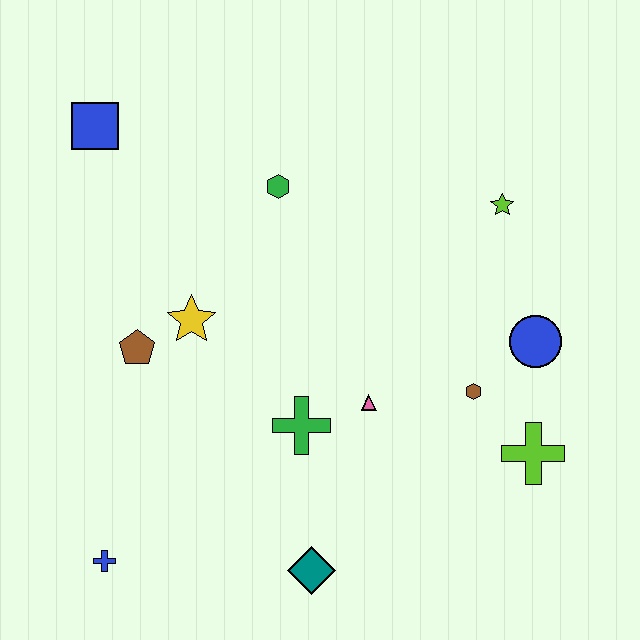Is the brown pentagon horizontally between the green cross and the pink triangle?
No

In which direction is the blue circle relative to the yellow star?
The blue circle is to the right of the yellow star.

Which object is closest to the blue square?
The green hexagon is closest to the blue square.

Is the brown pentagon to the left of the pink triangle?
Yes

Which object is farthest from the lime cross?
The blue square is farthest from the lime cross.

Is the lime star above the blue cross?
Yes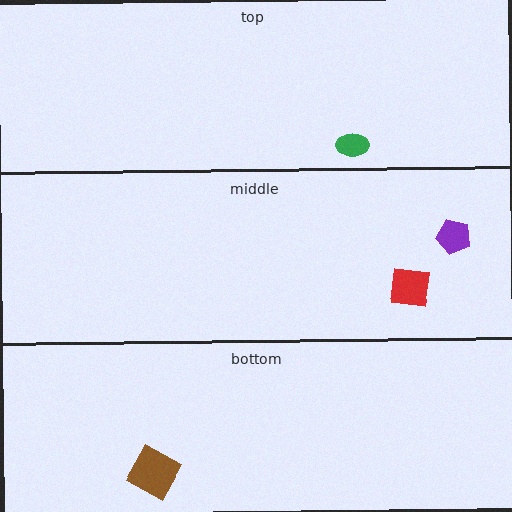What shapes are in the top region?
The green ellipse.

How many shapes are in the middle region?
2.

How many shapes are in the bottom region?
1.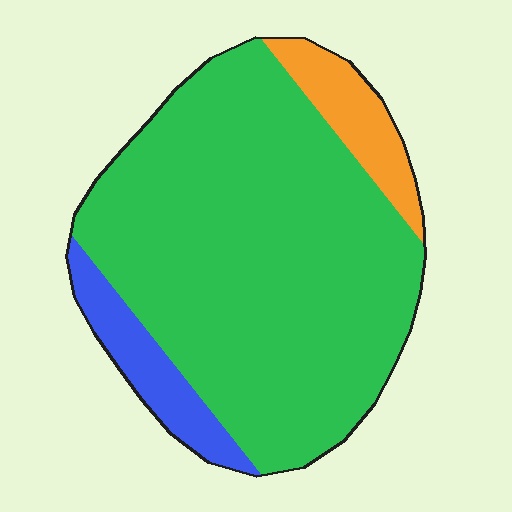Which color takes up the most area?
Green, at roughly 80%.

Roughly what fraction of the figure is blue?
Blue takes up about one tenth (1/10) of the figure.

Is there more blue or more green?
Green.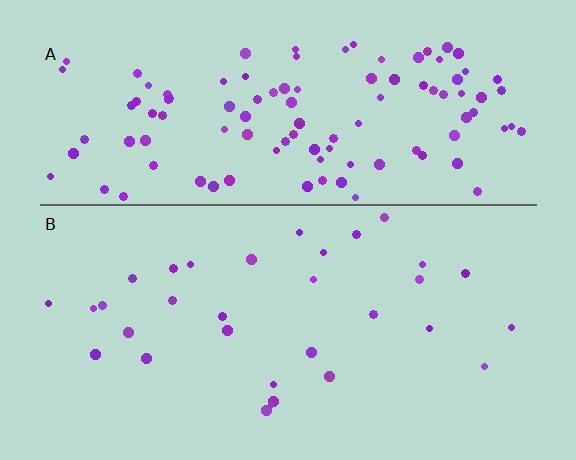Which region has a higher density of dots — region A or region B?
A (the top).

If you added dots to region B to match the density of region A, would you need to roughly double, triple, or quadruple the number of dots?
Approximately triple.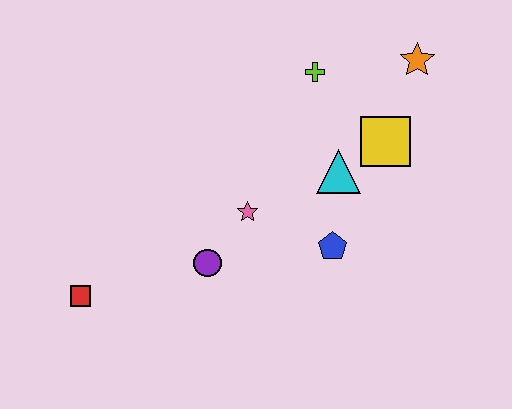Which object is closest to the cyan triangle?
The yellow square is closest to the cyan triangle.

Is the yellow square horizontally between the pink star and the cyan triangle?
No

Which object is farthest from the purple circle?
The orange star is farthest from the purple circle.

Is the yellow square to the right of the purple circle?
Yes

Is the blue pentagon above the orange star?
No